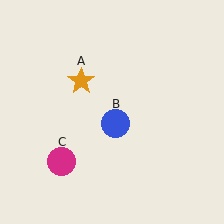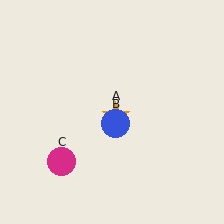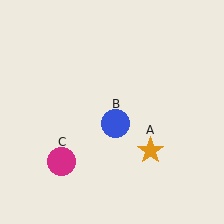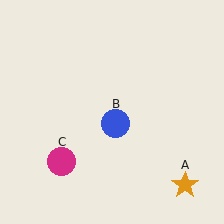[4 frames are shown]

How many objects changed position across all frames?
1 object changed position: orange star (object A).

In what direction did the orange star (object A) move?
The orange star (object A) moved down and to the right.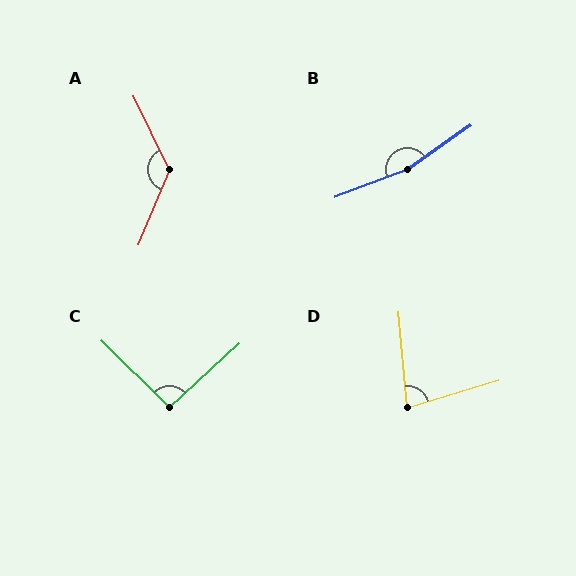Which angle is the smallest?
D, at approximately 79 degrees.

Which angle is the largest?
B, at approximately 166 degrees.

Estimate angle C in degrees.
Approximately 93 degrees.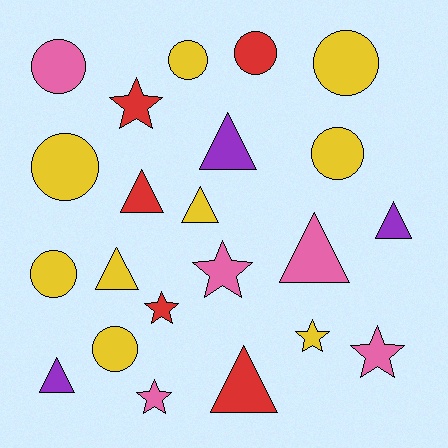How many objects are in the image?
There are 22 objects.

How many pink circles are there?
There is 1 pink circle.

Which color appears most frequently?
Yellow, with 9 objects.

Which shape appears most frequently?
Triangle, with 8 objects.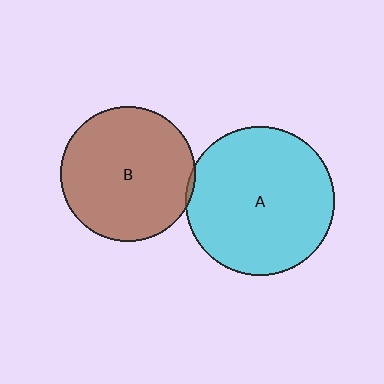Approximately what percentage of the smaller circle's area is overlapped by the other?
Approximately 5%.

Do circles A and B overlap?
Yes.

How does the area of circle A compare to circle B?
Approximately 1.2 times.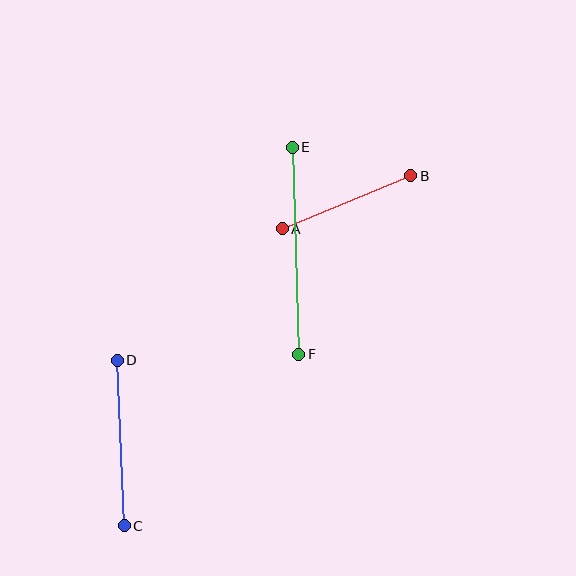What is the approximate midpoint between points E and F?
The midpoint is at approximately (295, 251) pixels.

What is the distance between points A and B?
The distance is approximately 139 pixels.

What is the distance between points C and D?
The distance is approximately 166 pixels.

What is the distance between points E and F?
The distance is approximately 207 pixels.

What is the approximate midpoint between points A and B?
The midpoint is at approximately (347, 202) pixels.